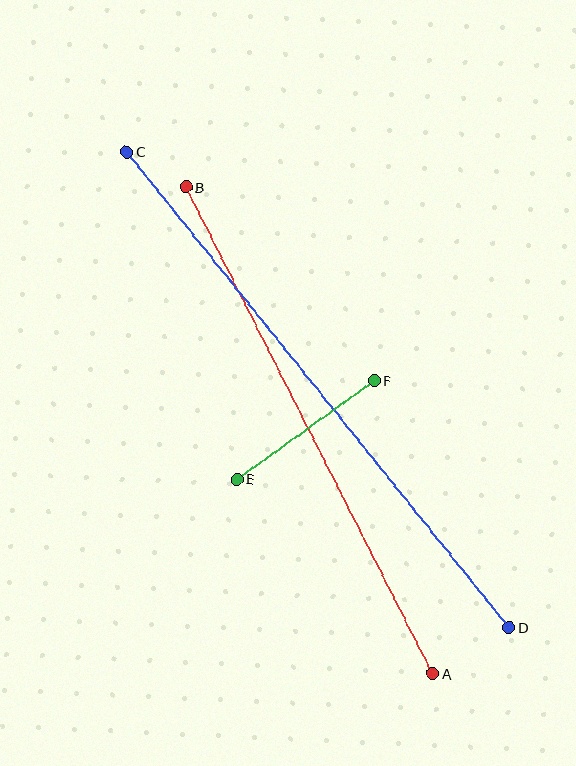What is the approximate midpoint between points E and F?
The midpoint is at approximately (306, 430) pixels.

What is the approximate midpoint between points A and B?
The midpoint is at approximately (309, 430) pixels.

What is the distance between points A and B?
The distance is approximately 546 pixels.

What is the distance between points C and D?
The distance is approximately 610 pixels.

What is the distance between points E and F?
The distance is approximately 169 pixels.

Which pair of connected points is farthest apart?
Points C and D are farthest apart.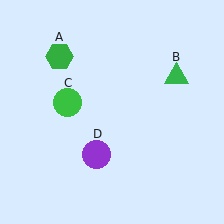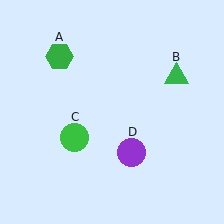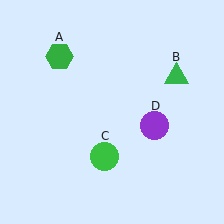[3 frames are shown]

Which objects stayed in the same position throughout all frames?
Green hexagon (object A) and green triangle (object B) remained stationary.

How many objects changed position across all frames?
2 objects changed position: green circle (object C), purple circle (object D).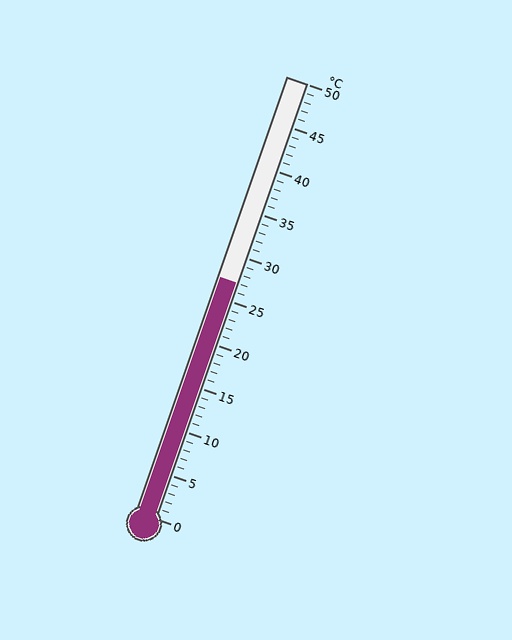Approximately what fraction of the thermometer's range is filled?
The thermometer is filled to approximately 55% of its range.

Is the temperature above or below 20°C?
The temperature is above 20°C.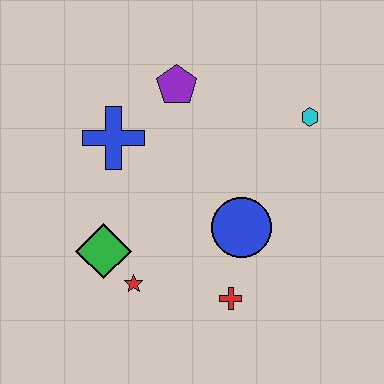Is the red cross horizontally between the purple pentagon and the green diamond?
No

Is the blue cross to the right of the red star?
No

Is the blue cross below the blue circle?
No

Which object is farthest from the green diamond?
The cyan hexagon is farthest from the green diamond.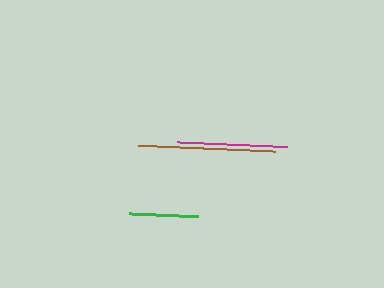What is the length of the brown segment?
The brown segment is approximately 137 pixels long.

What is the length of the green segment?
The green segment is approximately 69 pixels long.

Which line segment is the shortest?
The green line is the shortest at approximately 69 pixels.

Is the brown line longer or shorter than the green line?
The brown line is longer than the green line.